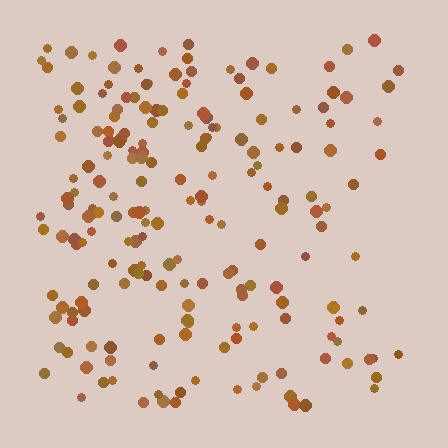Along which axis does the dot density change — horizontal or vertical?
Horizontal.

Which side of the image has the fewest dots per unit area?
The right.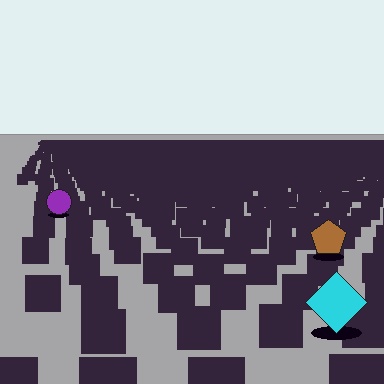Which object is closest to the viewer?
The cyan diamond is closest. The texture marks near it are larger and more spread out.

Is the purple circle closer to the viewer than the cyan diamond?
No. The cyan diamond is closer — you can tell from the texture gradient: the ground texture is coarser near it.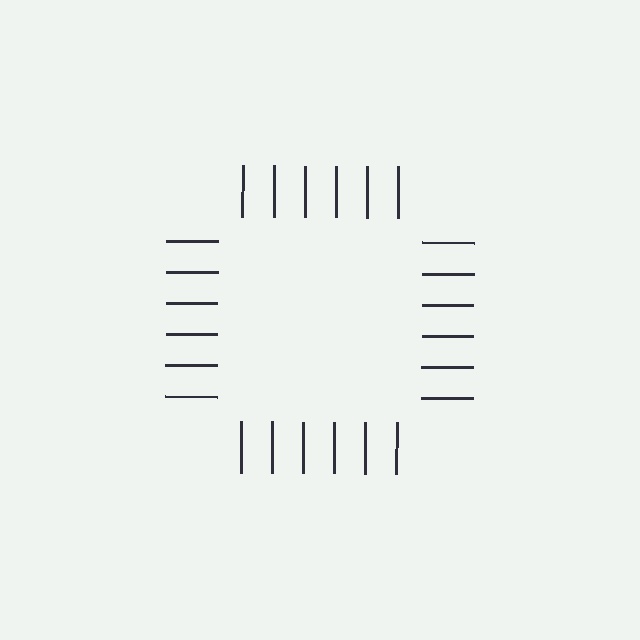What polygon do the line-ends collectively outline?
An illusory square — the line segments terminate on its edges but no continuous stroke is drawn.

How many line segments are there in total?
24 — 6 along each of the 4 edges.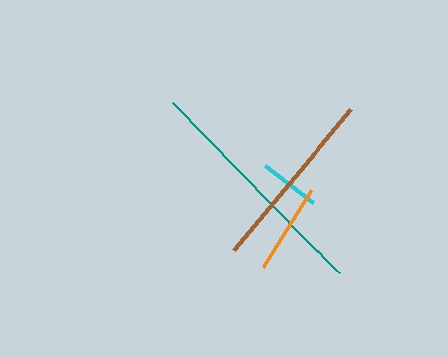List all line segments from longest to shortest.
From longest to shortest: teal, brown, orange, cyan.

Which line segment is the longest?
The teal line is the longest at approximately 238 pixels.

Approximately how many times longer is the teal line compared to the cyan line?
The teal line is approximately 3.9 times the length of the cyan line.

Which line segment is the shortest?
The cyan line is the shortest at approximately 61 pixels.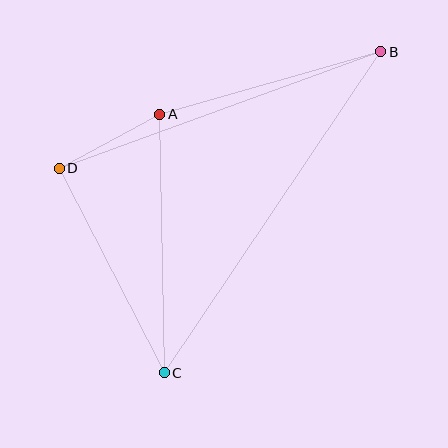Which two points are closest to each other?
Points A and D are closest to each other.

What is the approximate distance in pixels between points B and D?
The distance between B and D is approximately 342 pixels.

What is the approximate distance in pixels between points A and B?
The distance between A and B is approximately 230 pixels.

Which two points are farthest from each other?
Points B and C are farthest from each other.